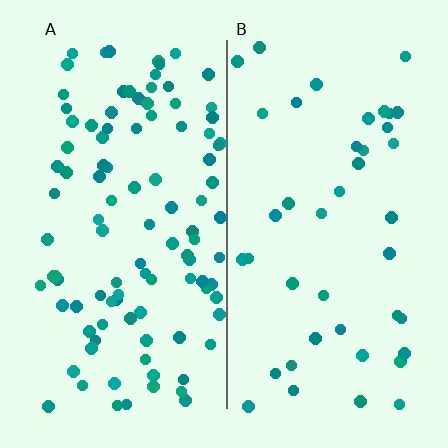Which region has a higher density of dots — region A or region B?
A (the left).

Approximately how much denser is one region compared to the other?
Approximately 2.5× — region A over region B.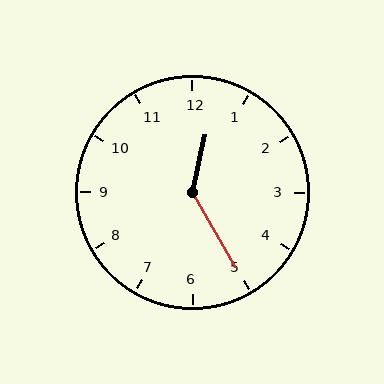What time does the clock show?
12:25.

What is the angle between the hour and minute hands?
Approximately 138 degrees.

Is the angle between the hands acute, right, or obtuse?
It is obtuse.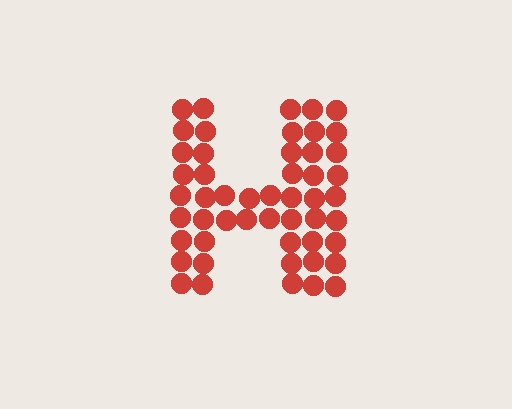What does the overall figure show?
The overall figure shows the letter H.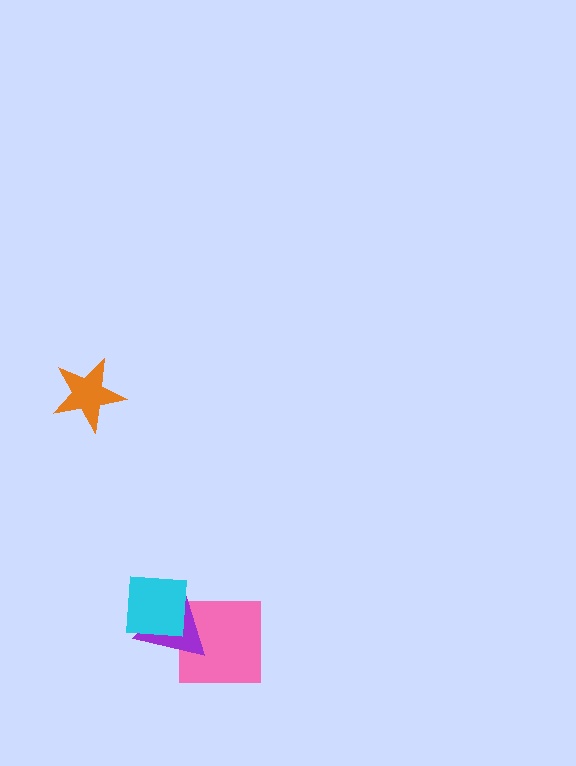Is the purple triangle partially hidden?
Yes, it is partially covered by another shape.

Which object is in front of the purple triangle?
The cyan square is in front of the purple triangle.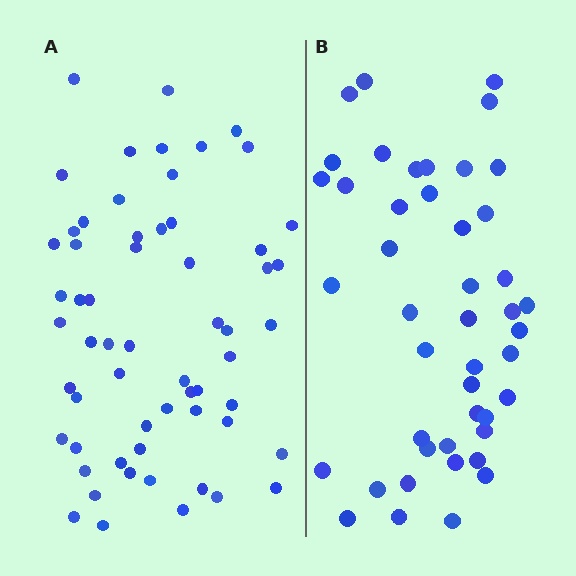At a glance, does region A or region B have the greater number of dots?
Region A (the left region) has more dots.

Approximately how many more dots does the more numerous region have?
Region A has approximately 15 more dots than region B.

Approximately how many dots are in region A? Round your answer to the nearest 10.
About 60 dots.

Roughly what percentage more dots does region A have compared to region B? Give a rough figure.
About 35% more.